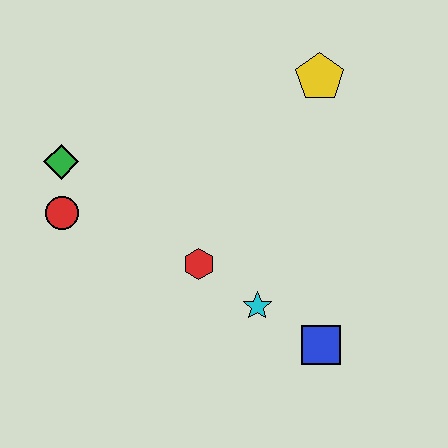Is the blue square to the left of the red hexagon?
No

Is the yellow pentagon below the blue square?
No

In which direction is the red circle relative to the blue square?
The red circle is to the left of the blue square.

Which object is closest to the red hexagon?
The cyan star is closest to the red hexagon.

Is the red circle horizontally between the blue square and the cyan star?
No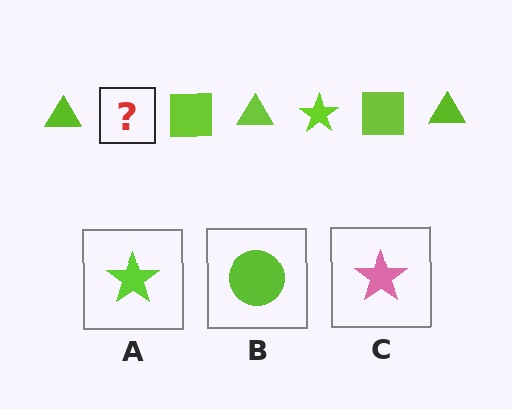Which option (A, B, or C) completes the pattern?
A.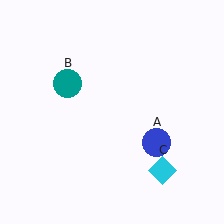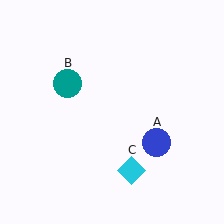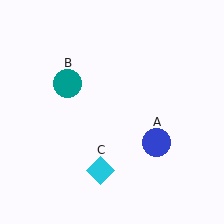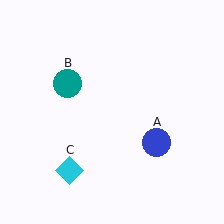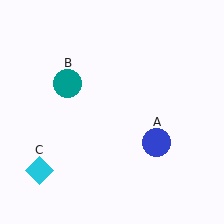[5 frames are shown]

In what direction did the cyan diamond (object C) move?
The cyan diamond (object C) moved left.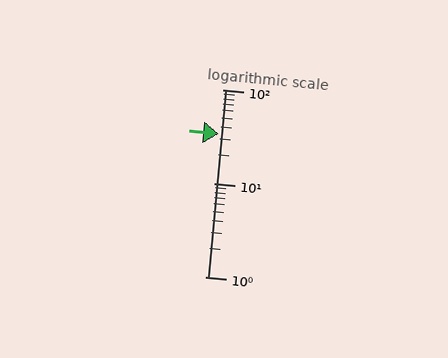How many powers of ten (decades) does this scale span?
The scale spans 2 decades, from 1 to 100.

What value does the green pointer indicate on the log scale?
The pointer indicates approximately 34.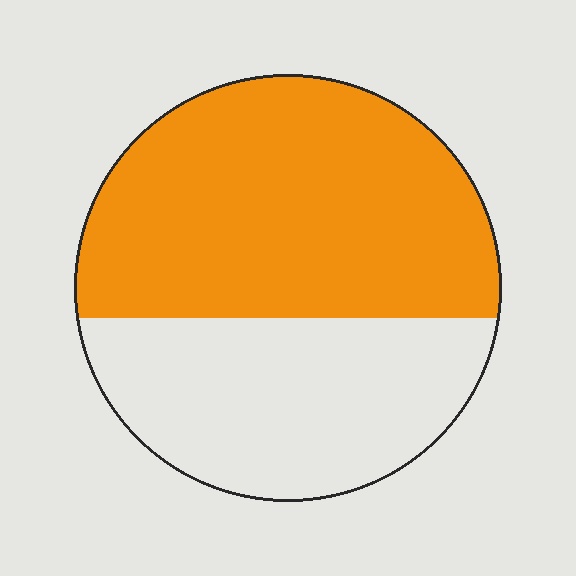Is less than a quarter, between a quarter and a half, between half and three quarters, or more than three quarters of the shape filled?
Between half and three quarters.